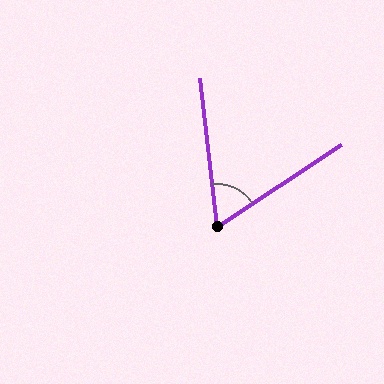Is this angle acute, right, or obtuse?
It is acute.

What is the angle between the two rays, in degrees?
Approximately 63 degrees.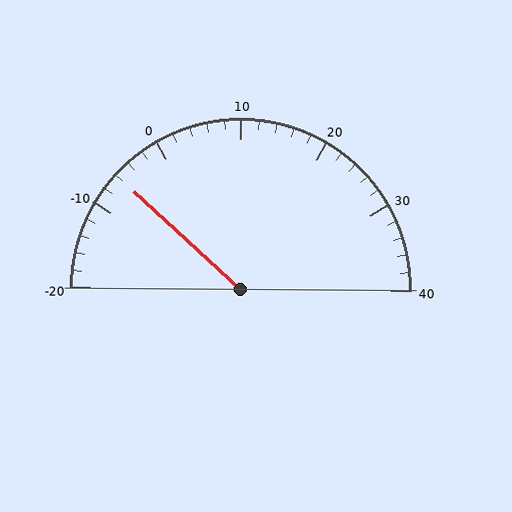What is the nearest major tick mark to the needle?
The nearest major tick mark is -10.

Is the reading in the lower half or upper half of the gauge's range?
The reading is in the lower half of the range (-20 to 40).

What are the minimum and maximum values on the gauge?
The gauge ranges from -20 to 40.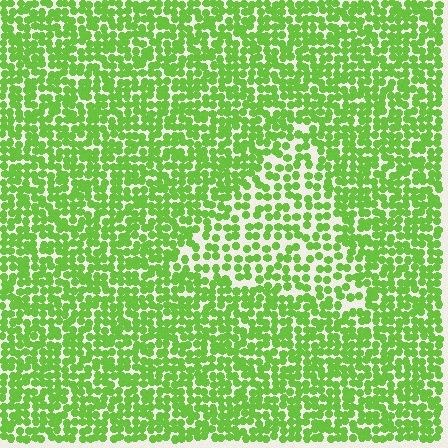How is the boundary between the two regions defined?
The boundary is defined by a change in element density (approximately 1.7x ratio). All elements are the same color, size, and shape.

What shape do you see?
I see a triangle.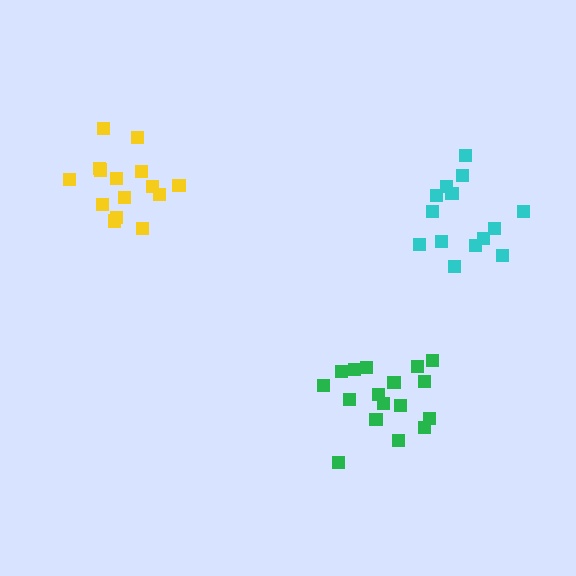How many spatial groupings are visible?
There are 3 spatial groupings.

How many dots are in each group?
Group 1: 14 dots, Group 2: 15 dots, Group 3: 17 dots (46 total).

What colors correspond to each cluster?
The clusters are colored: cyan, yellow, green.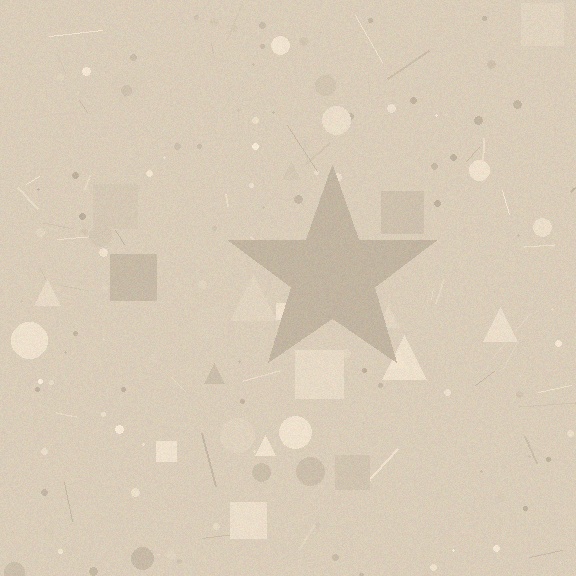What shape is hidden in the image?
A star is hidden in the image.